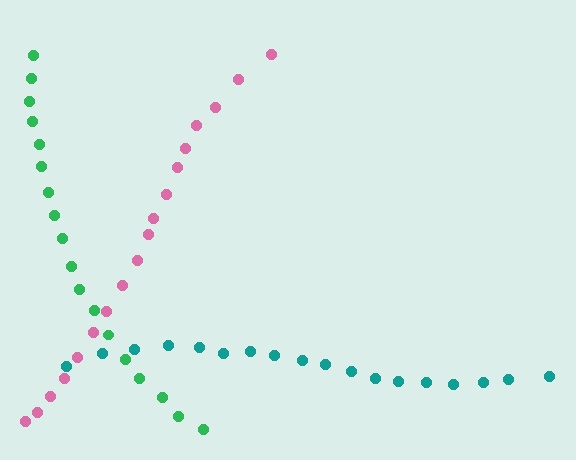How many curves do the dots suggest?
There are 3 distinct paths.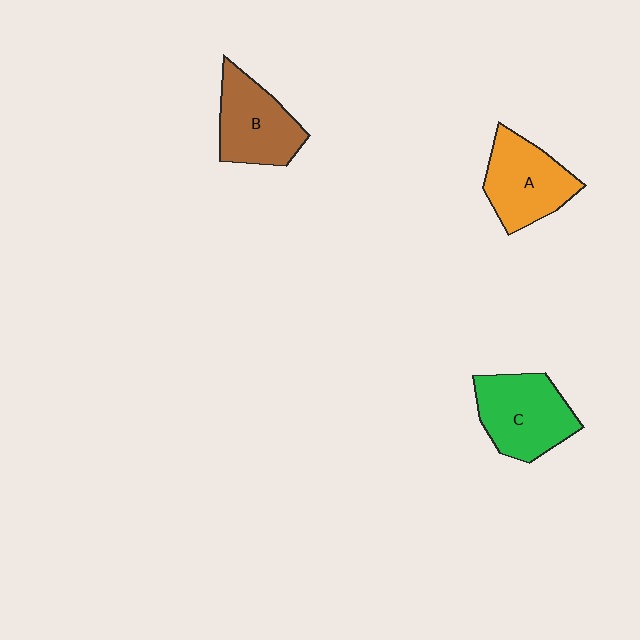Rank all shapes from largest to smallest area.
From largest to smallest: C (green), A (orange), B (brown).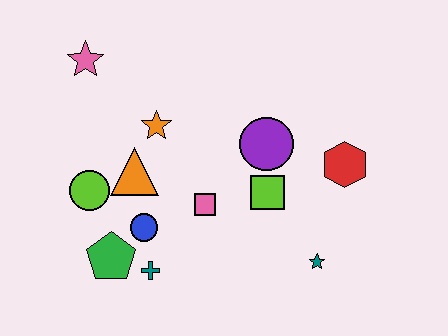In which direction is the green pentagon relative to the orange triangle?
The green pentagon is below the orange triangle.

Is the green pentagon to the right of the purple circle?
No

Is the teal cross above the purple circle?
No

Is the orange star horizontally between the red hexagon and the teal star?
No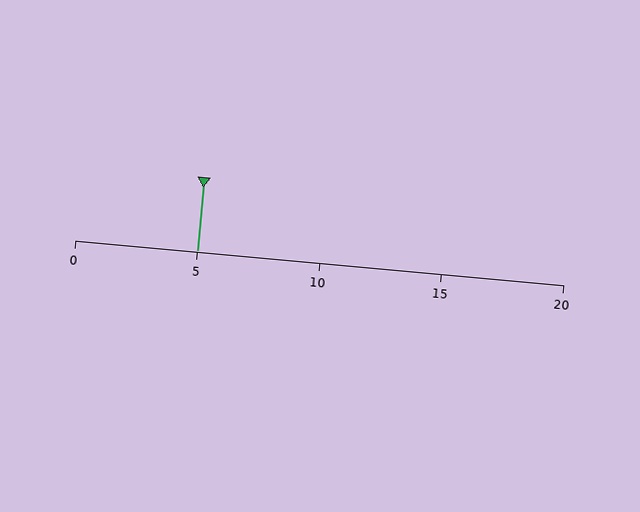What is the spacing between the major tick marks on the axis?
The major ticks are spaced 5 apart.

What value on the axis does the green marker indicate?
The marker indicates approximately 5.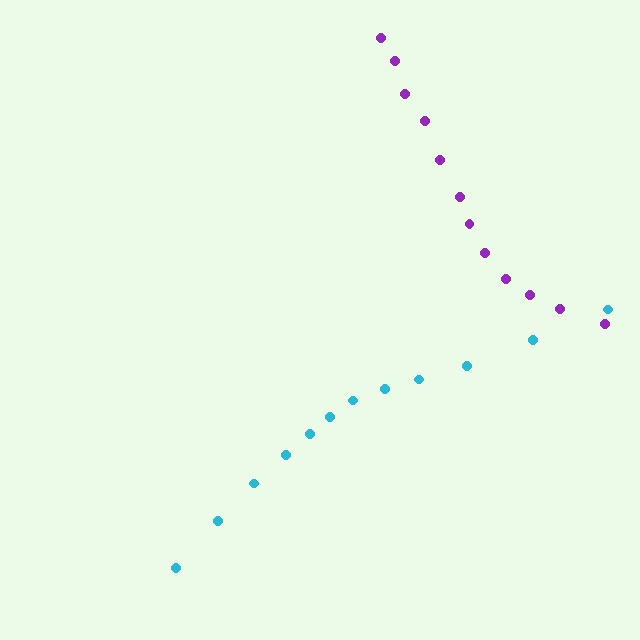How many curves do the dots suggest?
There are 2 distinct paths.